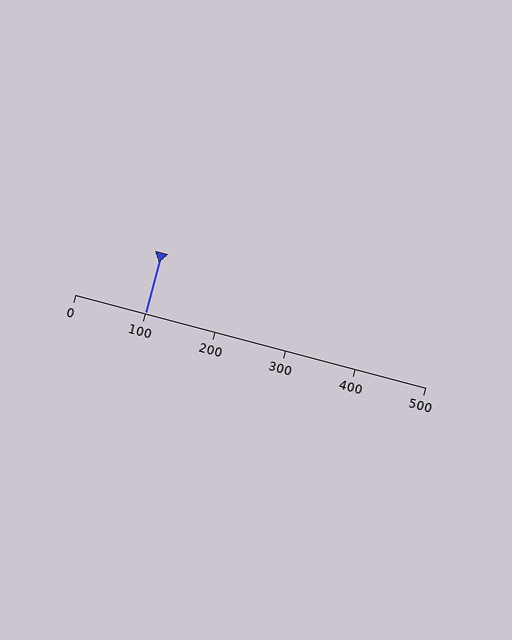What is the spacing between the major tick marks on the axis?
The major ticks are spaced 100 apart.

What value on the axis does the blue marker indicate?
The marker indicates approximately 100.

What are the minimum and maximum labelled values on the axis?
The axis runs from 0 to 500.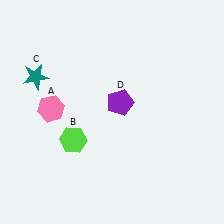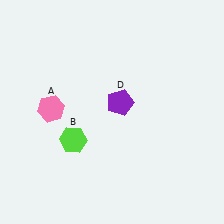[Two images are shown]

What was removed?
The teal star (C) was removed in Image 2.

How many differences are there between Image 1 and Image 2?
There is 1 difference between the two images.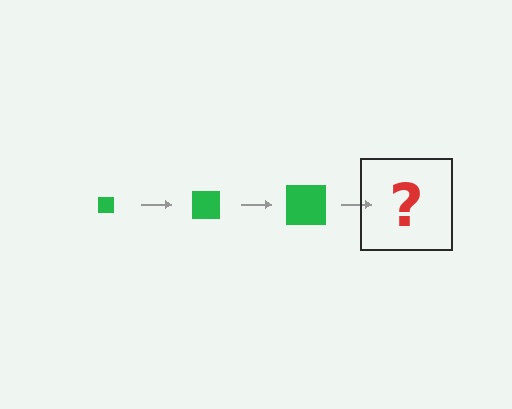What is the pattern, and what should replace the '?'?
The pattern is that the square gets progressively larger each step. The '?' should be a green square, larger than the previous one.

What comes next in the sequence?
The next element should be a green square, larger than the previous one.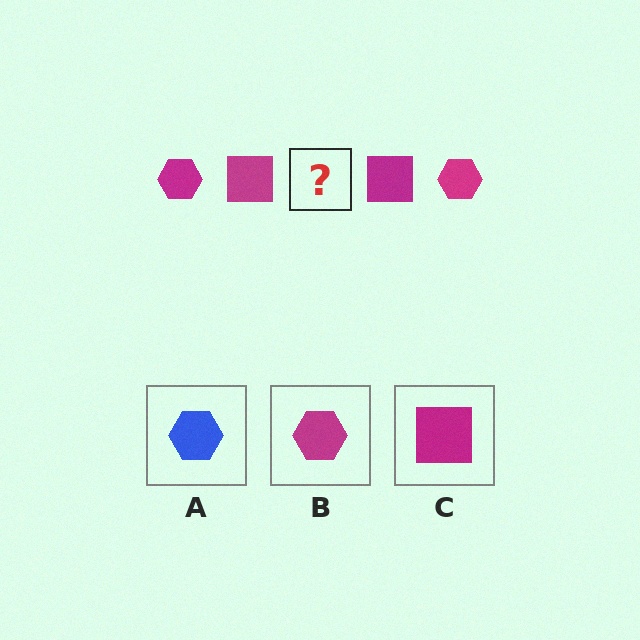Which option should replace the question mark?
Option B.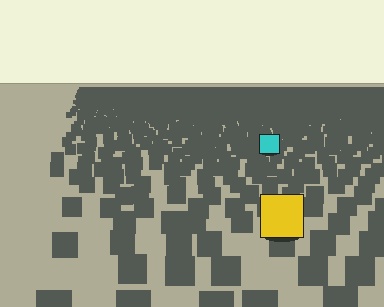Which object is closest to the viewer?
The yellow square is closest. The texture marks near it are larger and more spread out.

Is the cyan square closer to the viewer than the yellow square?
No. The yellow square is closer — you can tell from the texture gradient: the ground texture is coarser near it.